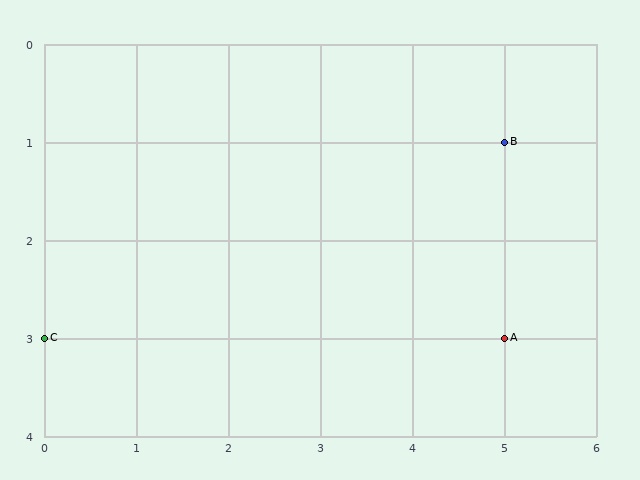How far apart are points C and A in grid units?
Points C and A are 5 columns apart.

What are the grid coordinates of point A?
Point A is at grid coordinates (5, 3).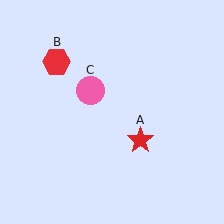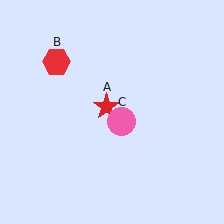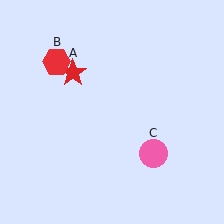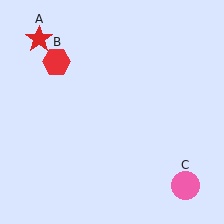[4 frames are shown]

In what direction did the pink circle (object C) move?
The pink circle (object C) moved down and to the right.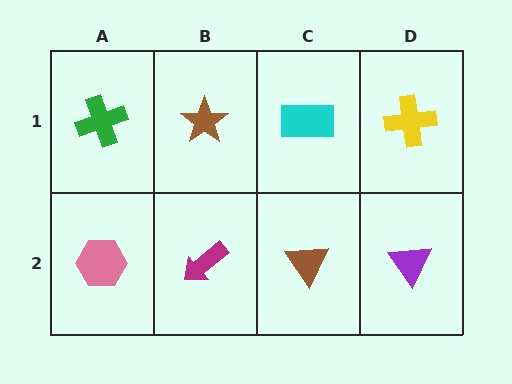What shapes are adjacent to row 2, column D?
A yellow cross (row 1, column D), a brown triangle (row 2, column C).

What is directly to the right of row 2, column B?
A brown triangle.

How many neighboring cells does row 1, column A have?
2.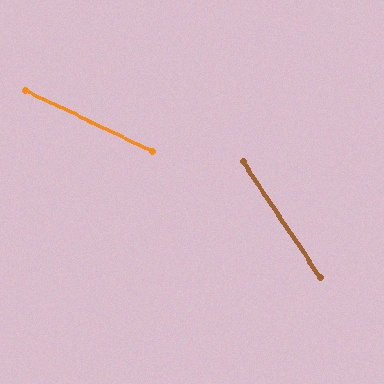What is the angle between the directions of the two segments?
Approximately 30 degrees.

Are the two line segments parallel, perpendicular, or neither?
Neither parallel nor perpendicular — they differ by about 30°.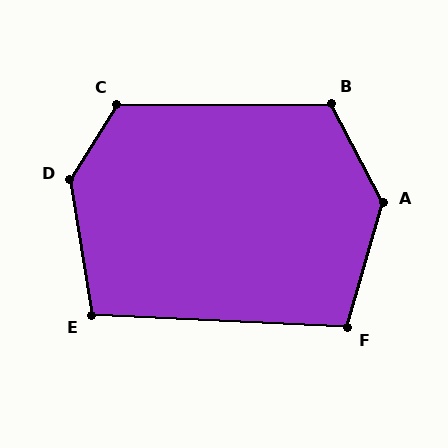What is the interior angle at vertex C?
Approximately 122 degrees (obtuse).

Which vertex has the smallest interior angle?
E, at approximately 102 degrees.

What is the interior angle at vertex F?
Approximately 103 degrees (obtuse).